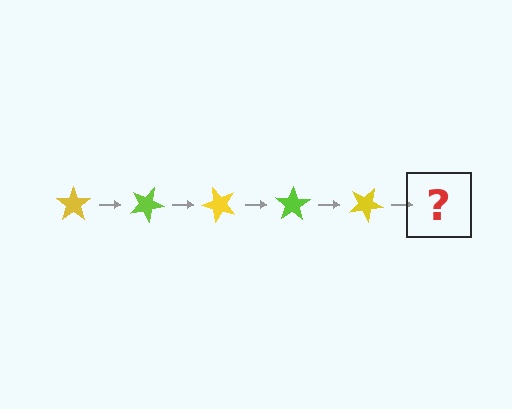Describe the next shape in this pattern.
It should be a lime star, rotated 125 degrees from the start.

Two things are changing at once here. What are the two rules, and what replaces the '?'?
The two rules are that it rotates 25 degrees each step and the color cycles through yellow and lime. The '?' should be a lime star, rotated 125 degrees from the start.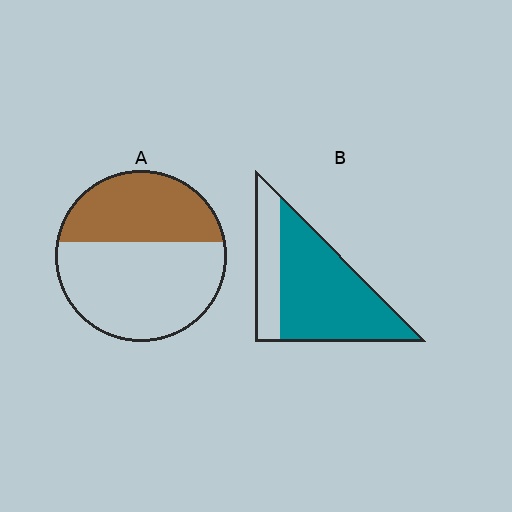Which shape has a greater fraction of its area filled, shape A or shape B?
Shape B.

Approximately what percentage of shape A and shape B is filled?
A is approximately 40% and B is approximately 75%.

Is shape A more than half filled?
No.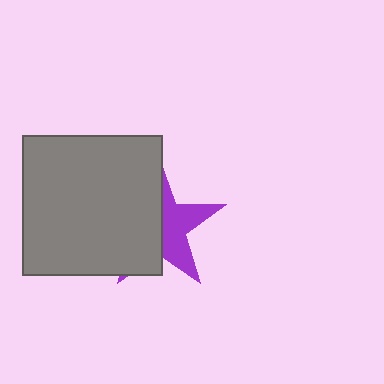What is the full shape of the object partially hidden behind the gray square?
The partially hidden object is a purple star.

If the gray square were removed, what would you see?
You would see the complete purple star.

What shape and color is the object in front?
The object in front is a gray square.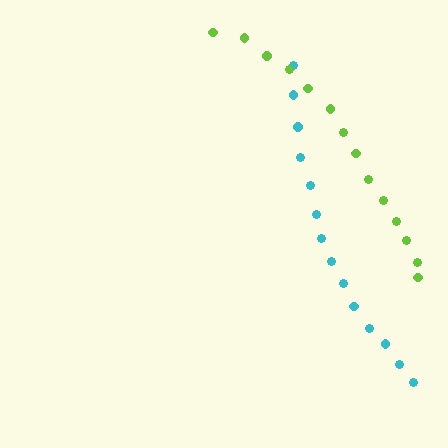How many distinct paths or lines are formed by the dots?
There are 2 distinct paths.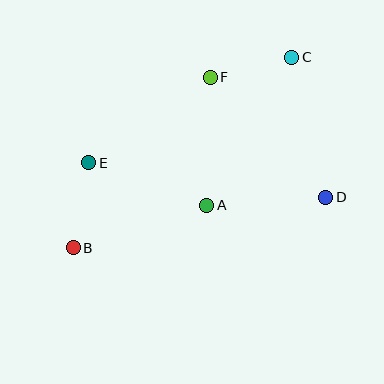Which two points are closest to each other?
Points C and F are closest to each other.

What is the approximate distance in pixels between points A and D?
The distance between A and D is approximately 119 pixels.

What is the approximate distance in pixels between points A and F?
The distance between A and F is approximately 128 pixels.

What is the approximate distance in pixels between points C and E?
The distance between C and E is approximately 229 pixels.